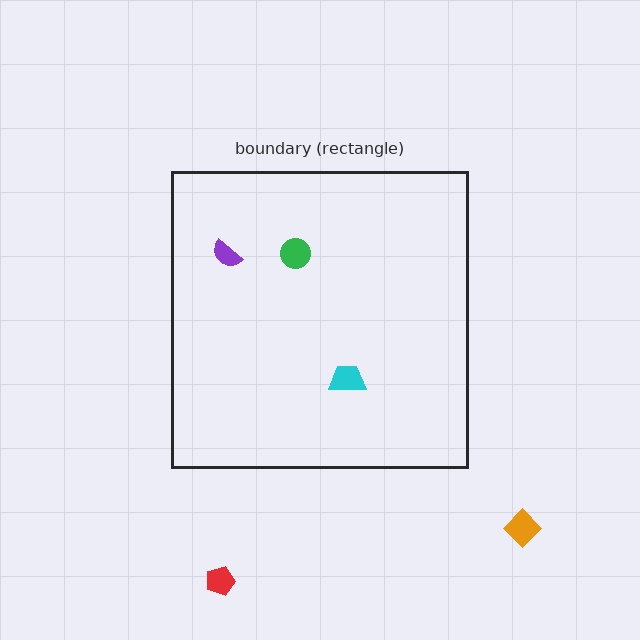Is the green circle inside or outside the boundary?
Inside.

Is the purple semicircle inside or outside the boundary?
Inside.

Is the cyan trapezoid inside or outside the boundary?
Inside.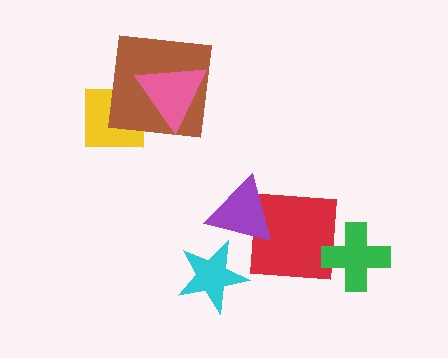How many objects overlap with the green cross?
1 object overlaps with the green cross.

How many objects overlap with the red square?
2 objects overlap with the red square.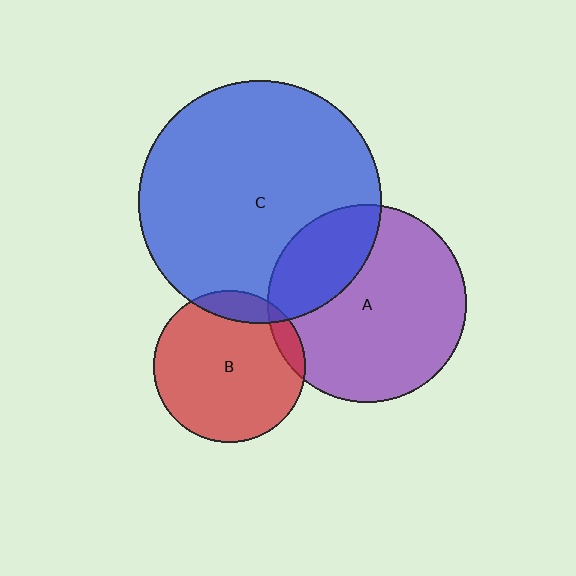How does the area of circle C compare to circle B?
Approximately 2.5 times.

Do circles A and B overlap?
Yes.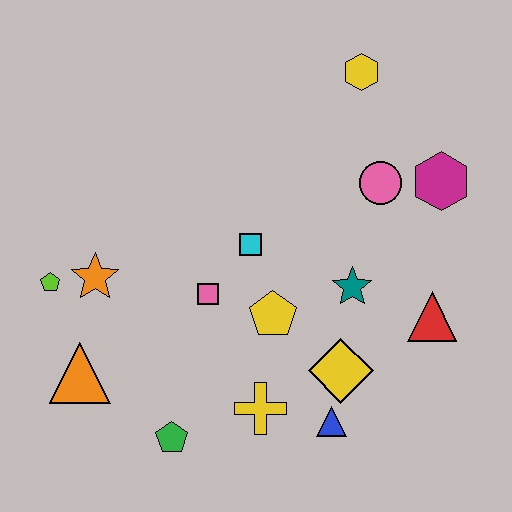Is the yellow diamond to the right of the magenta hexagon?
No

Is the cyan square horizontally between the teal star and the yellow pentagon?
No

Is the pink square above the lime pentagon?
No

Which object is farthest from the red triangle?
The lime pentagon is farthest from the red triangle.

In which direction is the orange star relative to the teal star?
The orange star is to the left of the teal star.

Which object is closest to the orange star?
The lime pentagon is closest to the orange star.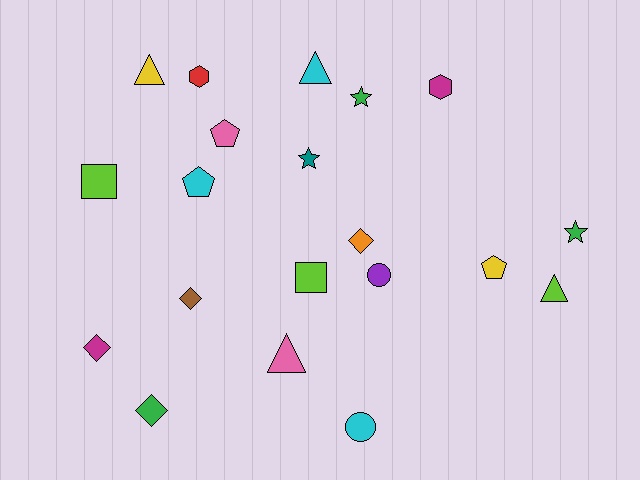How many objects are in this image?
There are 20 objects.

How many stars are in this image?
There are 3 stars.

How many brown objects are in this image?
There is 1 brown object.